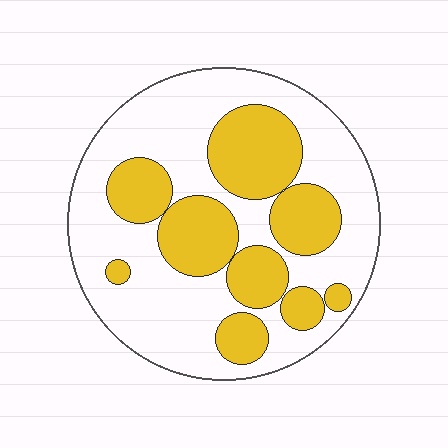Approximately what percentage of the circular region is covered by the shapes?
Approximately 35%.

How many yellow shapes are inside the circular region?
9.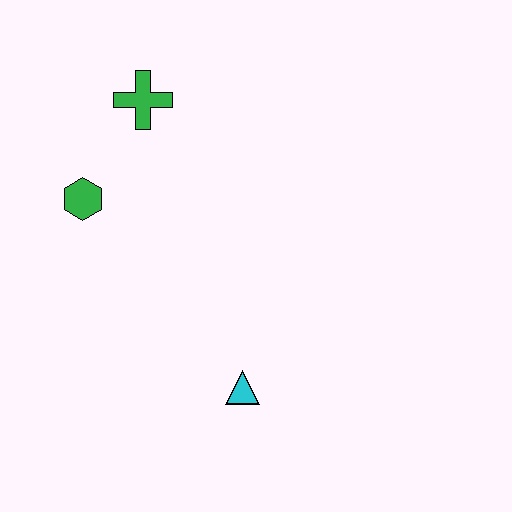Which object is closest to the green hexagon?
The green cross is closest to the green hexagon.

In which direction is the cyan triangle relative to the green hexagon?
The cyan triangle is below the green hexagon.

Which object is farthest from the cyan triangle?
The green cross is farthest from the cyan triangle.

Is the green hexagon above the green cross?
No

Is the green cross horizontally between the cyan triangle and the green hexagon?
Yes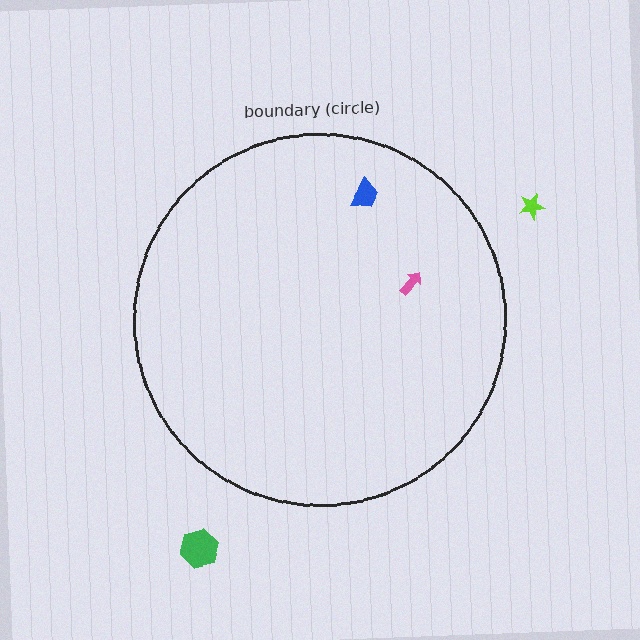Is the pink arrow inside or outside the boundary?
Inside.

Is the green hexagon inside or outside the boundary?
Outside.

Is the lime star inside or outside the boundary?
Outside.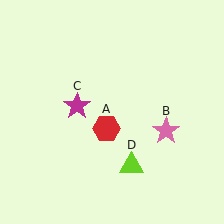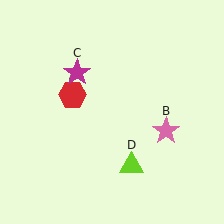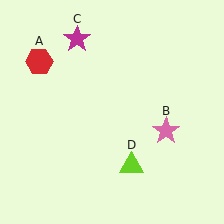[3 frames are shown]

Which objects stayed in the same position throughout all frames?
Pink star (object B) and lime triangle (object D) remained stationary.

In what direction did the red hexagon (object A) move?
The red hexagon (object A) moved up and to the left.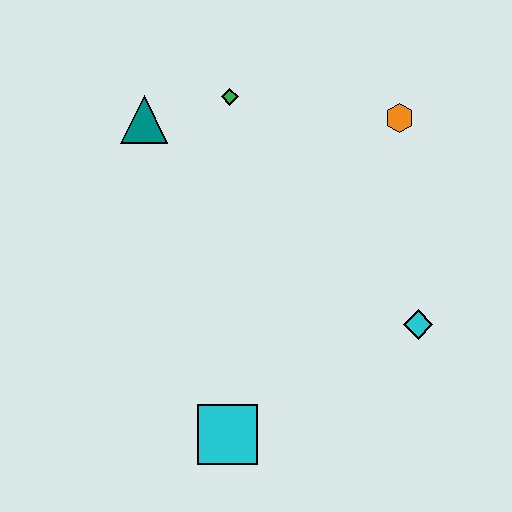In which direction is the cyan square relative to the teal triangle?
The cyan square is below the teal triangle.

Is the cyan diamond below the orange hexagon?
Yes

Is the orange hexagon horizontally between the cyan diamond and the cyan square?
Yes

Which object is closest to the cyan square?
The cyan diamond is closest to the cyan square.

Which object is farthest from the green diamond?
The cyan square is farthest from the green diamond.